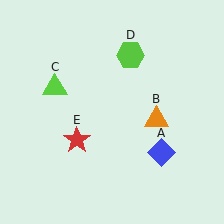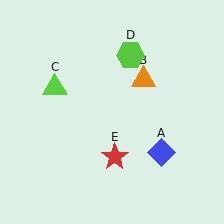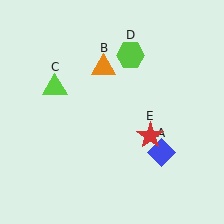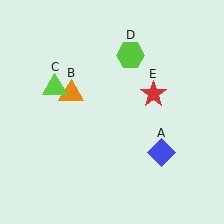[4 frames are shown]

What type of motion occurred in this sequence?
The orange triangle (object B), red star (object E) rotated counterclockwise around the center of the scene.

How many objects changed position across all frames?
2 objects changed position: orange triangle (object B), red star (object E).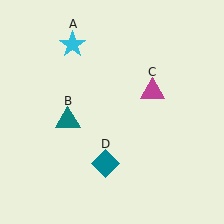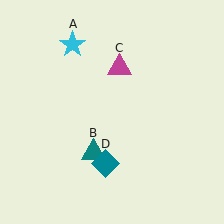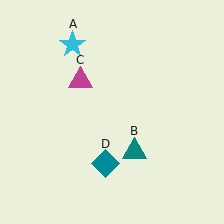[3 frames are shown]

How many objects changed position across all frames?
2 objects changed position: teal triangle (object B), magenta triangle (object C).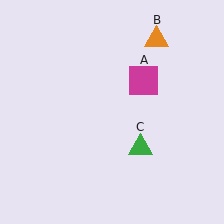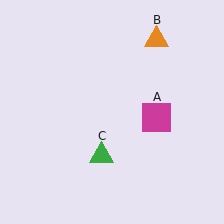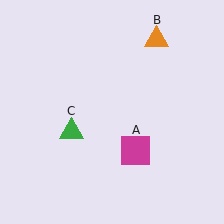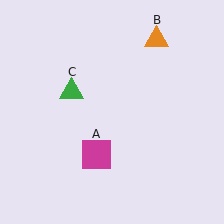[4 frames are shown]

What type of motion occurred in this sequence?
The magenta square (object A), green triangle (object C) rotated clockwise around the center of the scene.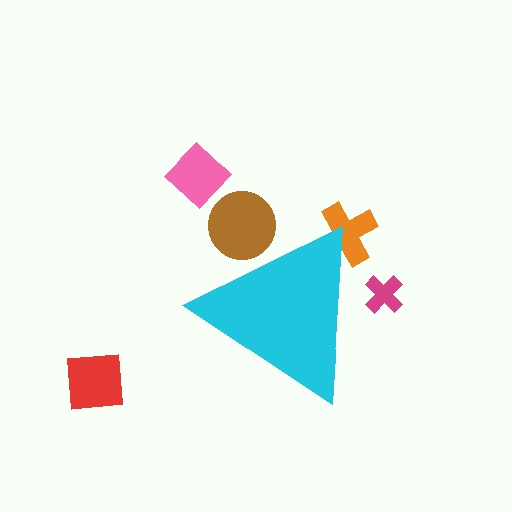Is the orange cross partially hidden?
Yes, the orange cross is partially hidden behind the cyan triangle.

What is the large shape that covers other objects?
A cyan triangle.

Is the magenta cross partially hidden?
Yes, the magenta cross is partially hidden behind the cyan triangle.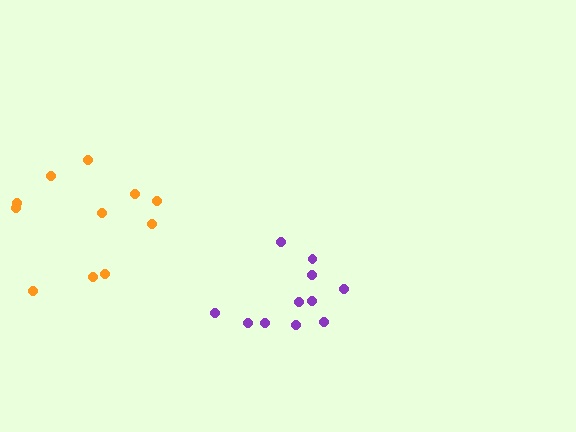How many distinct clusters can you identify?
There are 2 distinct clusters.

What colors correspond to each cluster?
The clusters are colored: purple, orange.